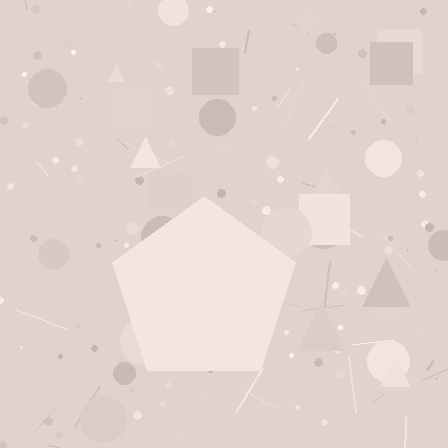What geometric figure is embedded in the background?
A pentagon is embedded in the background.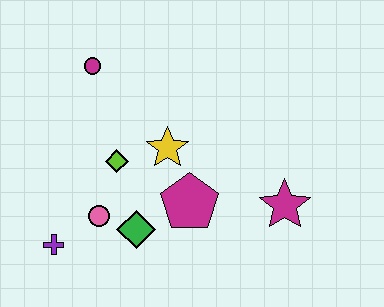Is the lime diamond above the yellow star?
No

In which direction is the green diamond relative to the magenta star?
The green diamond is to the left of the magenta star.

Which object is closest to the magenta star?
The magenta pentagon is closest to the magenta star.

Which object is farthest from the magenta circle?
The magenta star is farthest from the magenta circle.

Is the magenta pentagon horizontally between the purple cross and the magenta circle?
No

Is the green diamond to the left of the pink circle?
No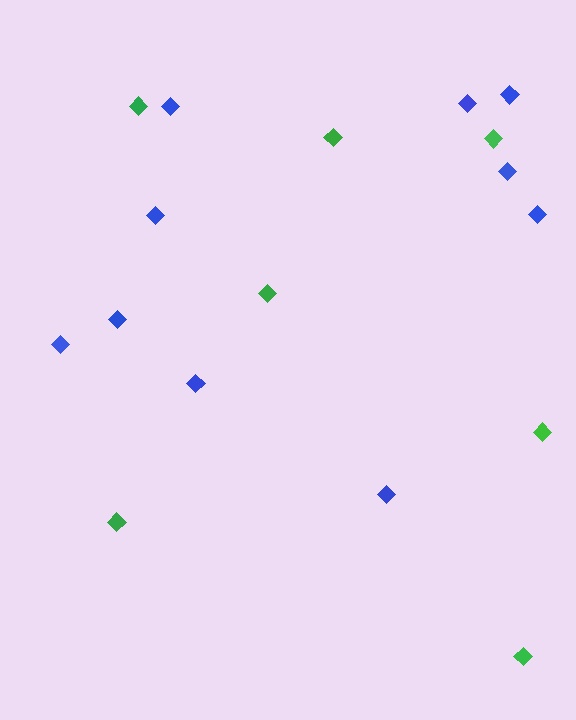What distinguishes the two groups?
There are 2 groups: one group of green diamonds (7) and one group of blue diamonds (10).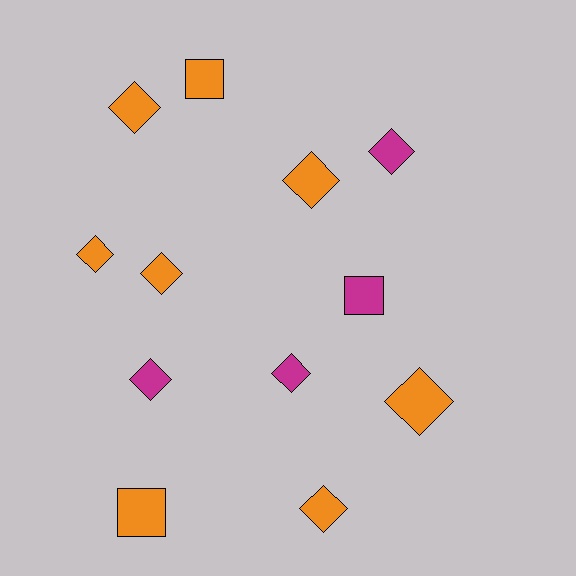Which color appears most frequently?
Orange, with 8 objects.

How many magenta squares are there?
There is 1 magenta square.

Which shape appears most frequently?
Diamond, with 9 objects.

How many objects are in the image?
There are 12 objects.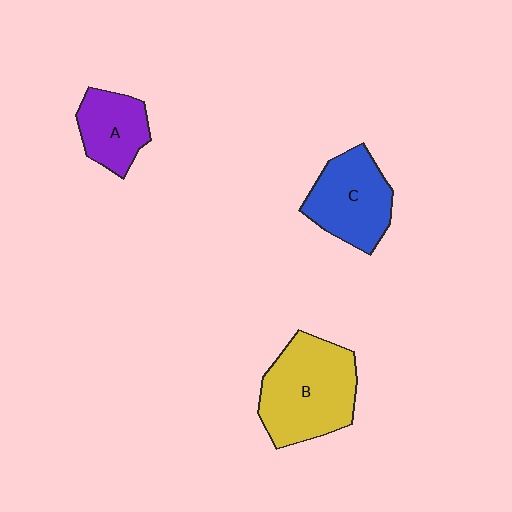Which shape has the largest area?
Shape B (yellow).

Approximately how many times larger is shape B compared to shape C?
Approximately 1.3 times.